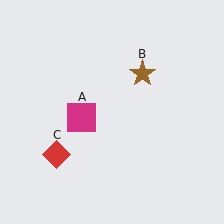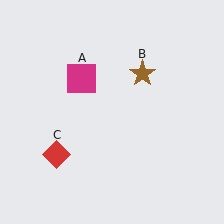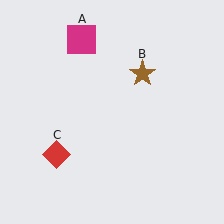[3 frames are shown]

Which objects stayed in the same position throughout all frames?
Brown star (object B) and red diamond (object C) remained stationary.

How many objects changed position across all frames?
1 object changed position: magenta square (object A).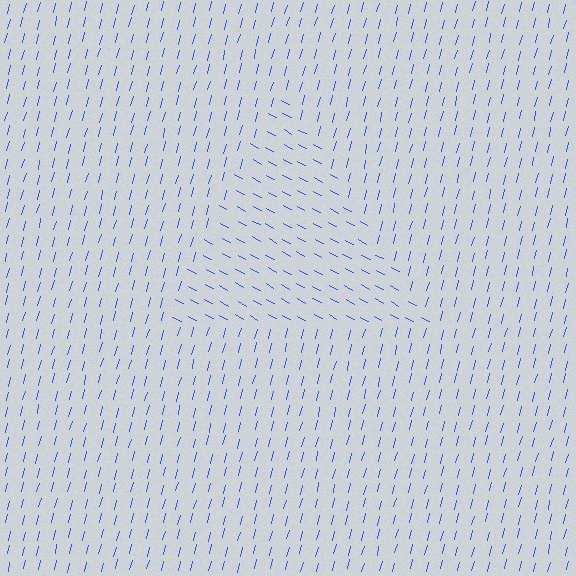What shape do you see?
I see a triangle.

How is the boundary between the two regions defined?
The boundary is defined purely by a change in line orientation (approximately 76 degrees difference). All lines are the same color and thickness.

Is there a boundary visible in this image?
Yes, there is a texture boundary formed by a change in line orientation.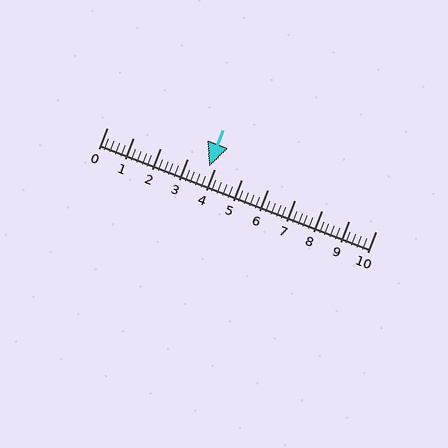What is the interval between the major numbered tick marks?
The major tick marks are spaced 1 units apart.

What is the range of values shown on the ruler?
The ruler shows values from 0 to 10.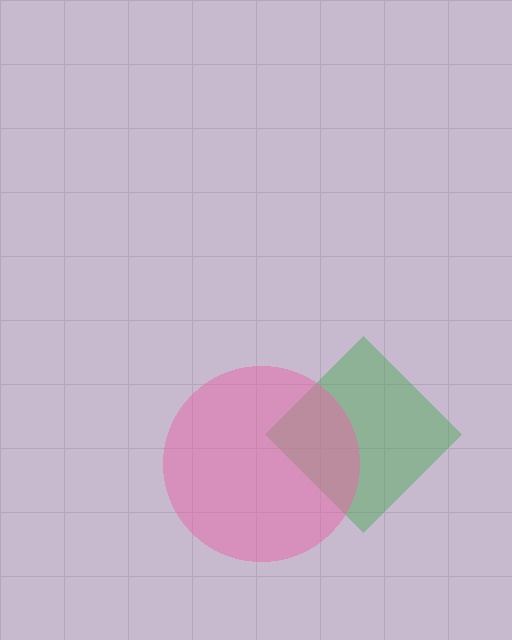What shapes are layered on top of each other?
The layered shapes are: a green diamond, a pink circle.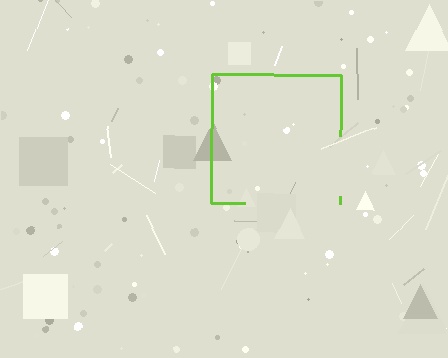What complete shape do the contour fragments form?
The contour fragments form a square.